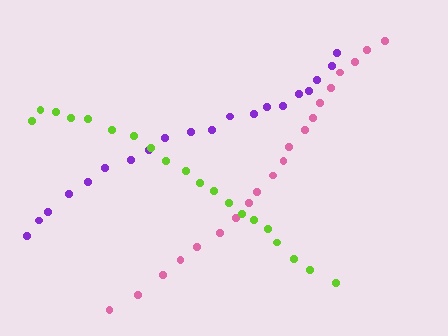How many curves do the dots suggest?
There are 3 distinct paths.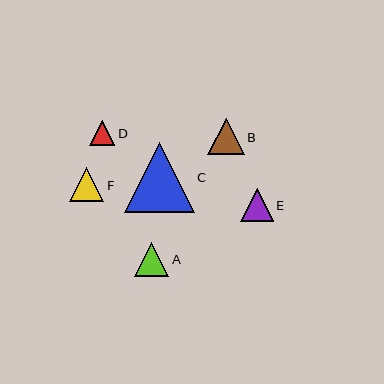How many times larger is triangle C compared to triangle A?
Triangle C is approximately 2.0 times the size of triangle A.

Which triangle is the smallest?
Triangle D is the smallest with a size of approximately 25 pixels.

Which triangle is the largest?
Triangle C is the largest with a size of approximately 70 pixels.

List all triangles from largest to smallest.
From largest to smallest: C, B, F, A, E, D.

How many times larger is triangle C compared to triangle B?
Triangle C is approximately 1.9 times the size of triangle B.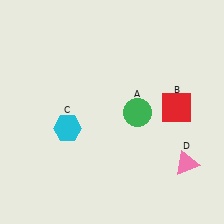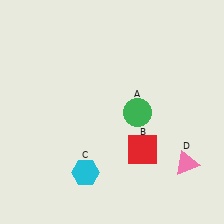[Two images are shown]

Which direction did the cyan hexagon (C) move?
The cyan hexagon (C) moved down.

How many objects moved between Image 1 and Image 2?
2 objects moved between the two images.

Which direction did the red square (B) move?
The red square (B) moved down.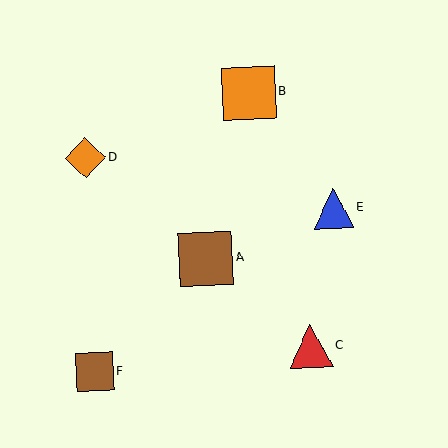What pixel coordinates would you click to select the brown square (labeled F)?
Click at (95, 372) to select the brown square F.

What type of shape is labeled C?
Shape C is a red triangle.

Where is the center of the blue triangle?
The center of the blue triangle is at (333, 208).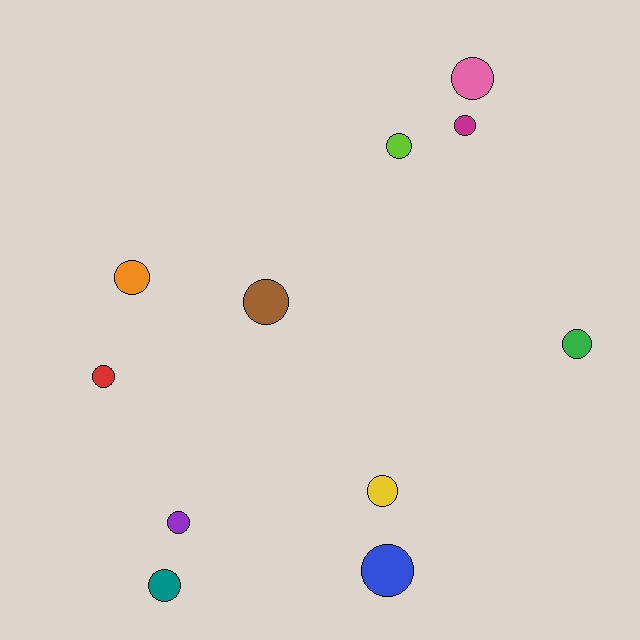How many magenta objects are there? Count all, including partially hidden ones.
There is 1 magenta object.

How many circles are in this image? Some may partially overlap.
There are 11 circles.